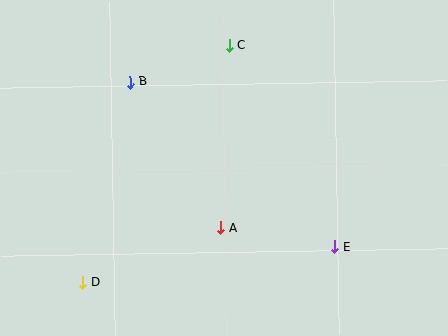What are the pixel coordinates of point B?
Point B is at (130, 82).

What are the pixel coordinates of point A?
Point A is at (221, 228).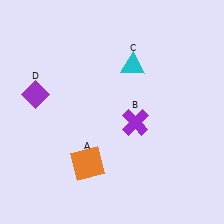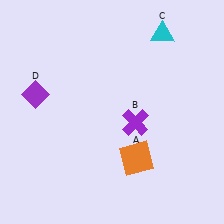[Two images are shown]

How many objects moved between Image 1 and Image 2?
2 objects moved between the two images.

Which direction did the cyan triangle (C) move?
The cyan triangle (C) moved up.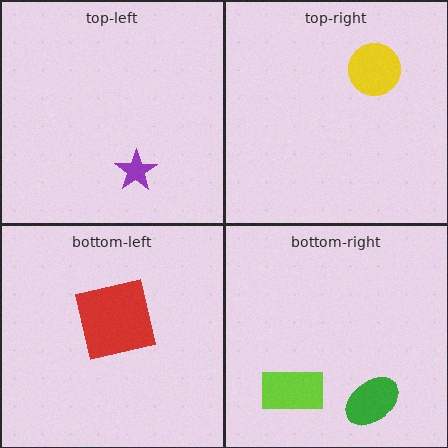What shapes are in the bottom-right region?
The green ellipse, the lime rectangle.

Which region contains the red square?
The bottom-left region.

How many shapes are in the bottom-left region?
1.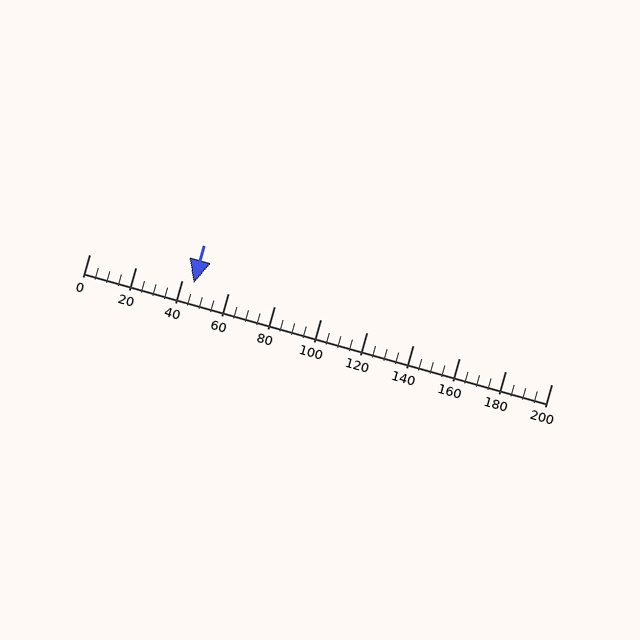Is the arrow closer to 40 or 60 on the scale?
The arrow is closer to 40.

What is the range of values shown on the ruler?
The ruler shows values from 0 to 200.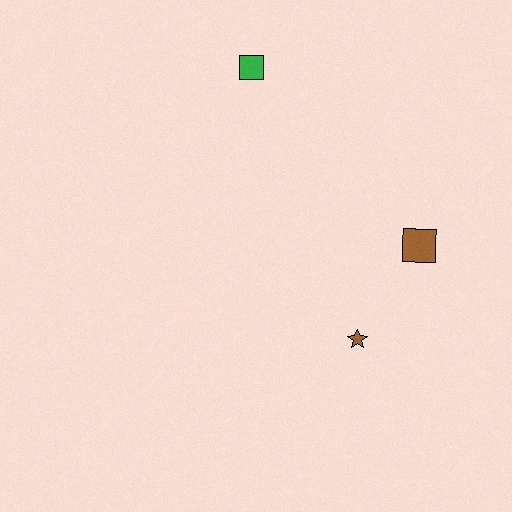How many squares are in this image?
There are 2 squares.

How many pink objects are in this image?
There are no pink objects.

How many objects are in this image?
There are 3 objects.